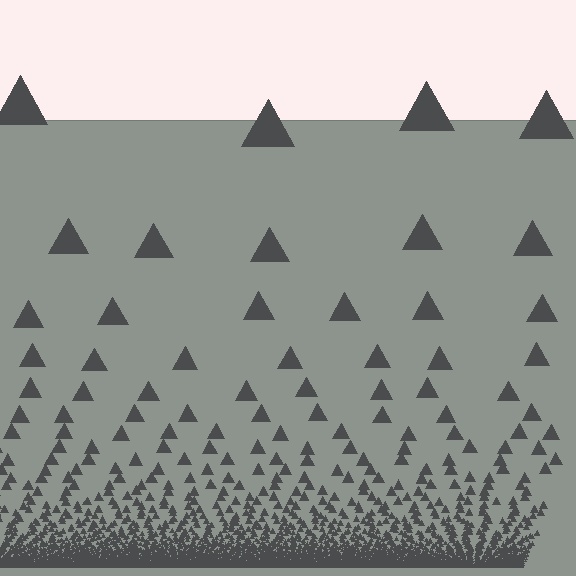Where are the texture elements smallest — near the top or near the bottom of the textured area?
Near the bottom.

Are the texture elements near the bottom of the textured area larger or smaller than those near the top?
Smaller. The gradient is inverted — elements near the bottom are smaller and denser.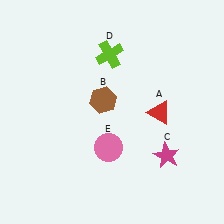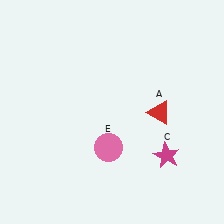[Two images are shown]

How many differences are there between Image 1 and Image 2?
There are 2 differences between the two images.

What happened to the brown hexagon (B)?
The brown hexagon (B) was removed in Image 2. It was in the top-left area of Image 1.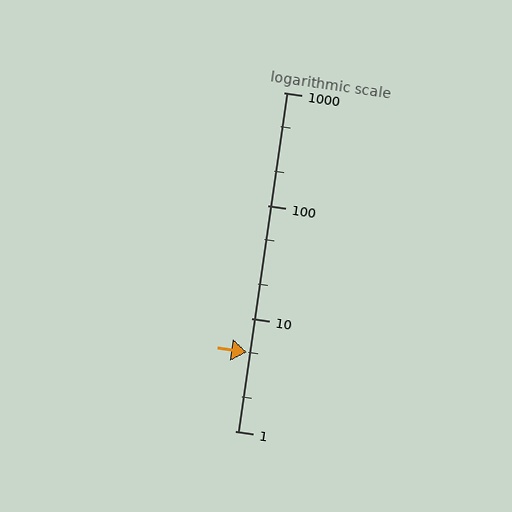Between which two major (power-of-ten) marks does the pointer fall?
The pointer is between 1 and 10.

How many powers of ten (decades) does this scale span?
The scale spans 3 decades, from 1 to 1000.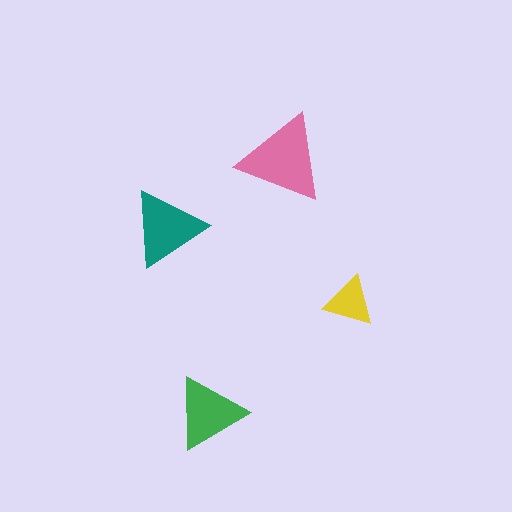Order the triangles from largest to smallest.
the pink one, the teal one, the green one, the yellow one.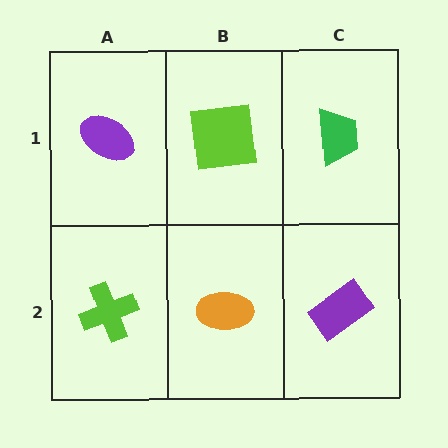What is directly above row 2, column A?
A purple ellipse.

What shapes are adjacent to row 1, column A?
A lime cross (row 2, column A), a lime square (row 1, column B).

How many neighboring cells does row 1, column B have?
3.